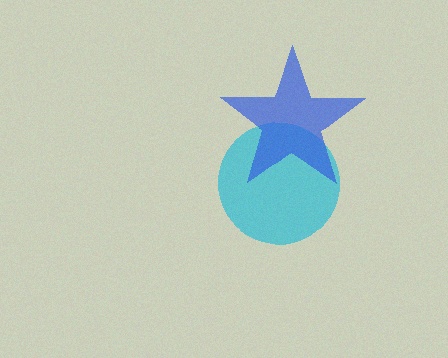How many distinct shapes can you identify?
There are 2 distinct shapes: a cyan circle, a blue star.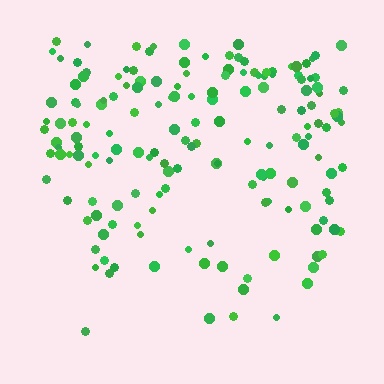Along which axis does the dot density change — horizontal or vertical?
Vertical.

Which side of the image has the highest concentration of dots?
The top.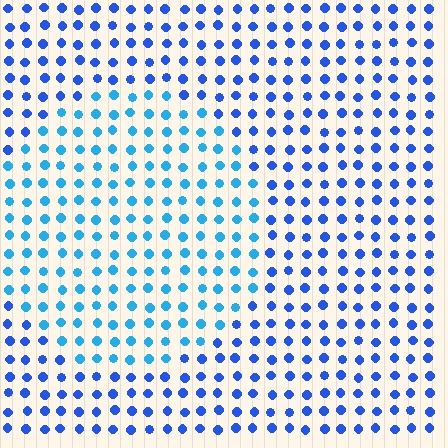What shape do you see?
I see a circle.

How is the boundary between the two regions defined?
The boundary is defined purely by a slight shift in hue (about 27 degrees). Spacing, size, and orientation are identical on both sides.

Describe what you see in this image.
The image is filled with small blue elements in a uniform arrangement. A circle-shaped region is visible where the elements are tinted to a slightly different hue, forming a subtle color boundary.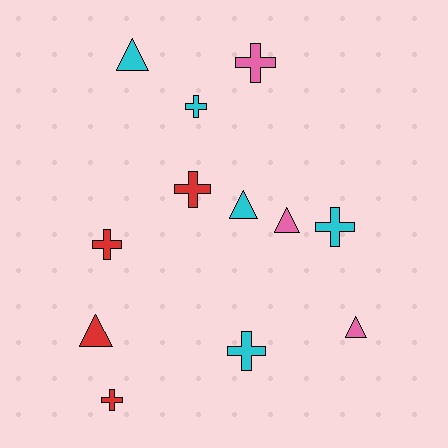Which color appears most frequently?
Cyan, with 5 objects.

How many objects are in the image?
There are 12 objects.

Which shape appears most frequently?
Cross, with 7 objects.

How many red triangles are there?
There is 1 red triangle.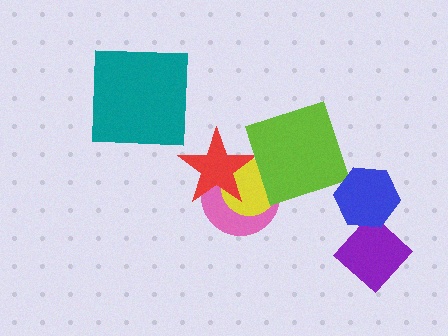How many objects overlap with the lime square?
2 objects overlap with the lime square.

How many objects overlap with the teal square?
0 objects overlap with the teal square.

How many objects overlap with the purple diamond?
0 objects overlap with the purple diamond.